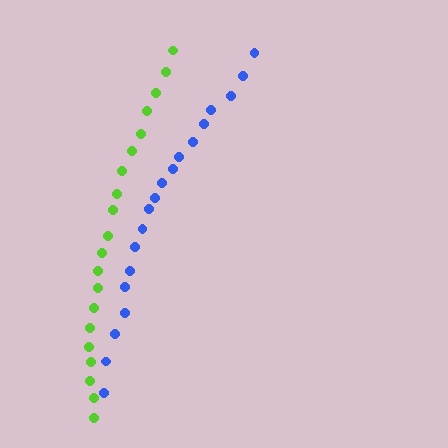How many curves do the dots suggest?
There are 2 distinct paths.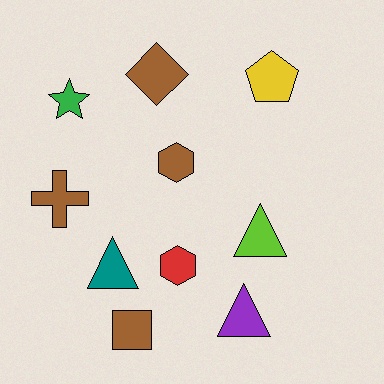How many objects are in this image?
There are 10 objects.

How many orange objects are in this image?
There are no orange objects.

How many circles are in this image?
There are no circles.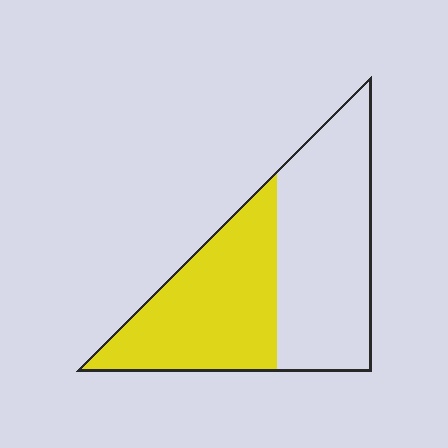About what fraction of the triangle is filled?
About one half (1/2).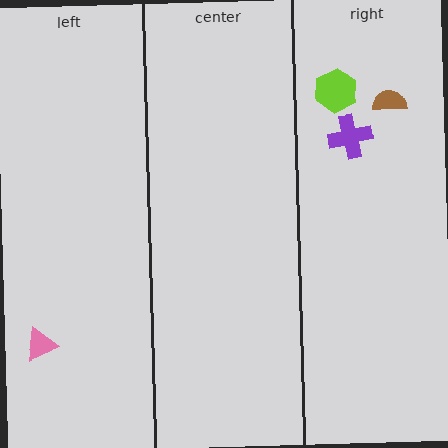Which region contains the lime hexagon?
The right region.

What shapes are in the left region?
The pink triangle.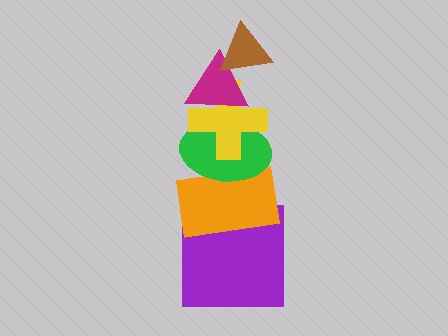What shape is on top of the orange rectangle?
The green ellipse is on top of the orange rectangle.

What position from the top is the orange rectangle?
The orange rectangle is 5th from the top.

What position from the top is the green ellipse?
The green ellipse is 4th from the top.